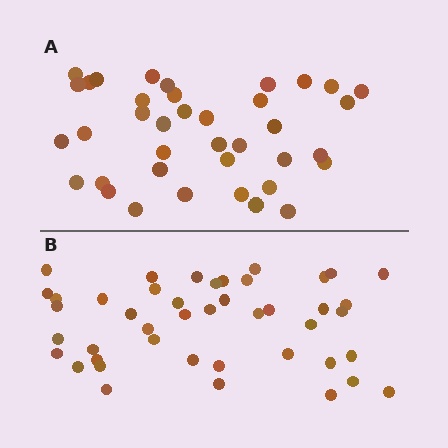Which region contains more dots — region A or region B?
Region B (the bottom region) has more dots.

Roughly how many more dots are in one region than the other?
Region B has about 6 more dots than region A.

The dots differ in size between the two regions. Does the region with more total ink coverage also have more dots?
No. Region A has more total ink coverage because its dots are larger, but region B actually contains more individual dots. Total area can be misleading — the number of items is what matters here.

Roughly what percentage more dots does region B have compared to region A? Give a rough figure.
About 15% more.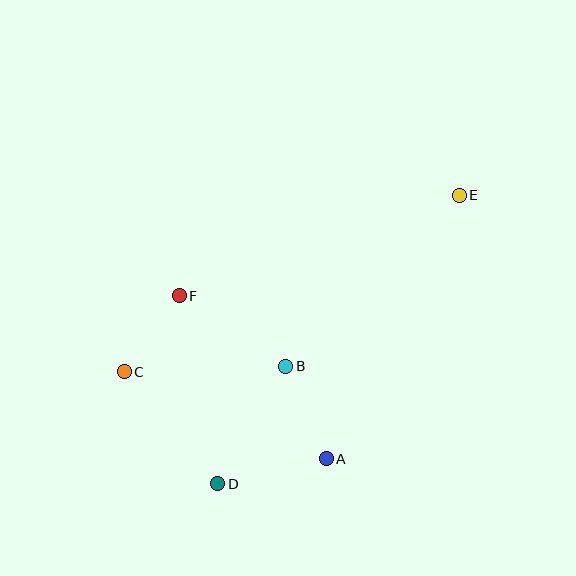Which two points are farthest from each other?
Points C and E are farthest from each other.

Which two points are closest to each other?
Points C and F are closest to each other.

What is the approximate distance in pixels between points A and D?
The distance between A and D is approximately 111 pixels.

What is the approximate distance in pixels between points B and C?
The distance between B and C is approximately 162 pixels.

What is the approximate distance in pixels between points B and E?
The distance between B and E is approximately 244 pixels.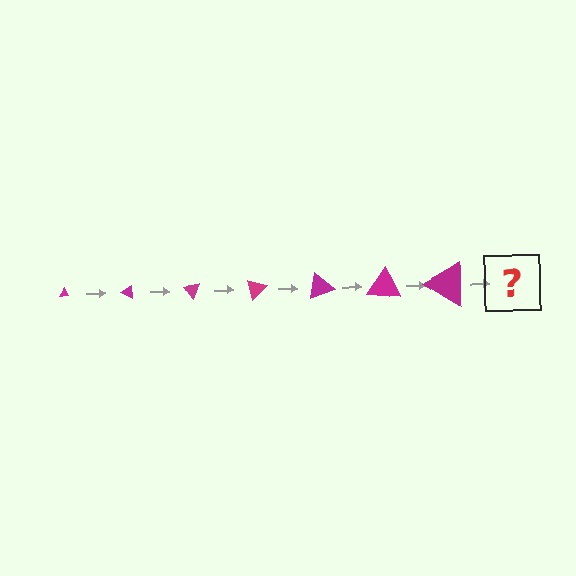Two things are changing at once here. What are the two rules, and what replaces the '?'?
The two rules are that the triangle grows larger each step and it rotates 25 degrees each step. The '?' should be a triangle, larger than the previous one and rotated 175 degrees from the start.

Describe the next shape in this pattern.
It should be a triangle, larger than the previous one and rotated 175 degrees from the start.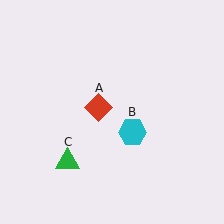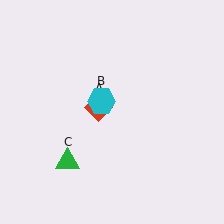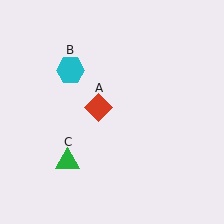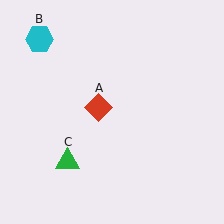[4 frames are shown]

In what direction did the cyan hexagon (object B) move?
The cyan hexagon (object B) moved up and to the left.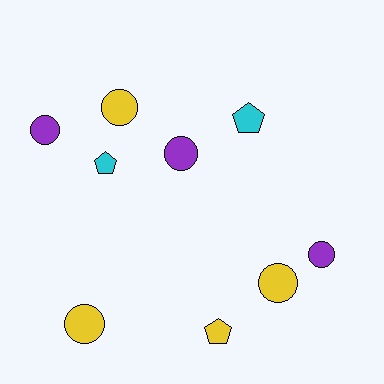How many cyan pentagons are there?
There are 2 cyan pentagons.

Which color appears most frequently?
Yellow, with 4 objects.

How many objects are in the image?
There are 9 objects.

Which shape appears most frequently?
Circle, with 6 objects.